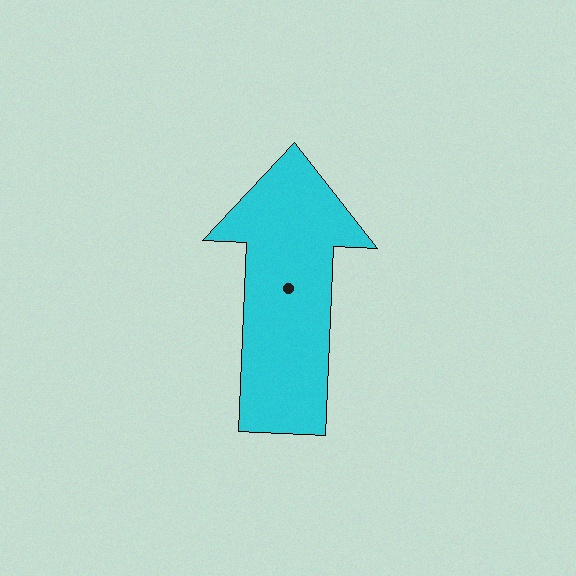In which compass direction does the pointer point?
North.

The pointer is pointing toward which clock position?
Roughly 12 o'clock.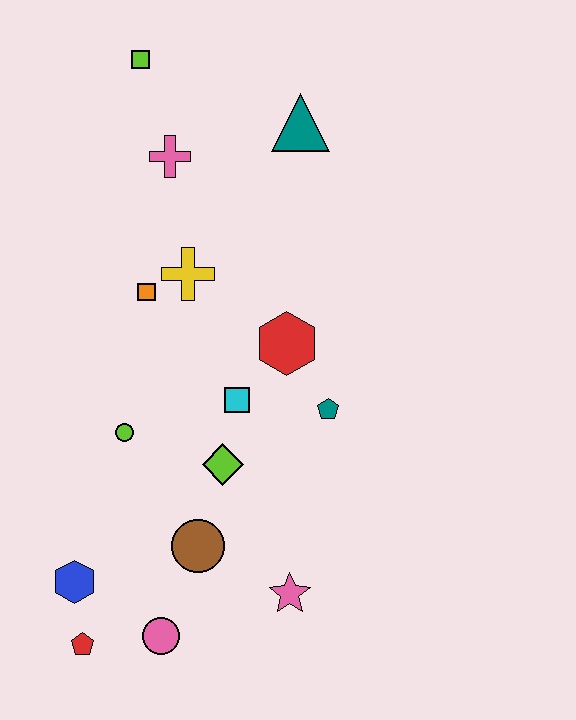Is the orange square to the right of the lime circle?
Yes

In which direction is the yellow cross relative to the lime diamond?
The yellow cross is above the lime diamond.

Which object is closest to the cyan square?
The lime diamond is closest to the cyan square.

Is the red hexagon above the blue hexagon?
Yes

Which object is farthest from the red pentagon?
The lime square is farthest from the red pentagon.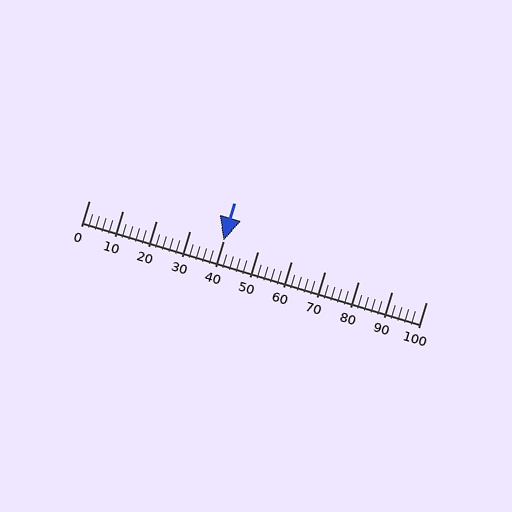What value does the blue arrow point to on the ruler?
The blue arrow points to approximately 40.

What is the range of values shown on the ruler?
The ruler shows values from 0 to 100.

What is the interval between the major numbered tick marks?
The major tick marks are spaced 10 units apart.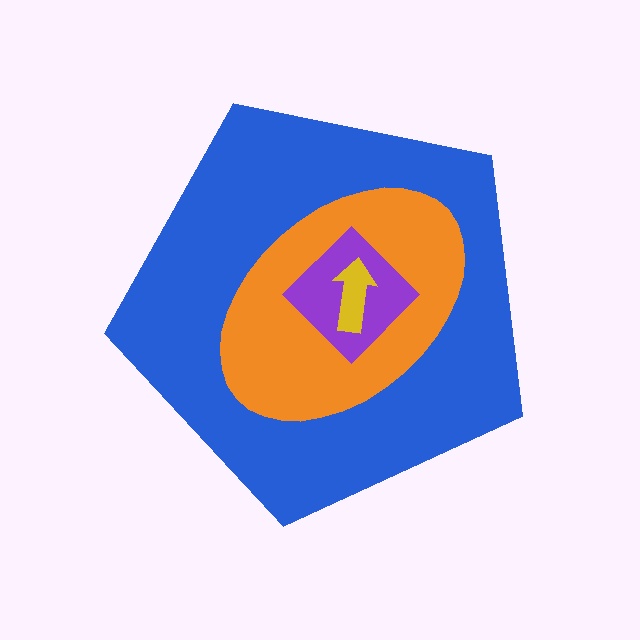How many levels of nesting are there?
4.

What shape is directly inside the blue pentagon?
The orange ellipse.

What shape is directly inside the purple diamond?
The yellow arrow.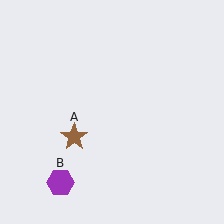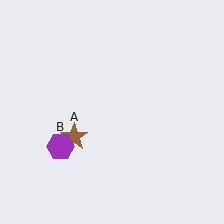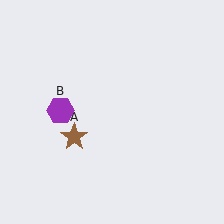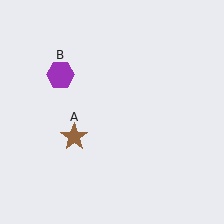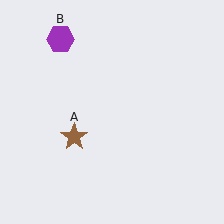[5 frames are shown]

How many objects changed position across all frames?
1 object changed position: purple hexagon (object B).